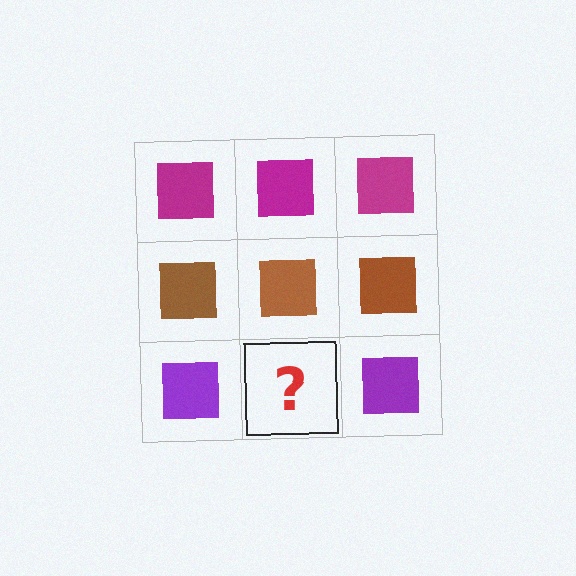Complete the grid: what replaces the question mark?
The question mark should be replaced with a purple square.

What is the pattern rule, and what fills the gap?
The rule is that each row has a consistent color. The gap should be filled with a purple square.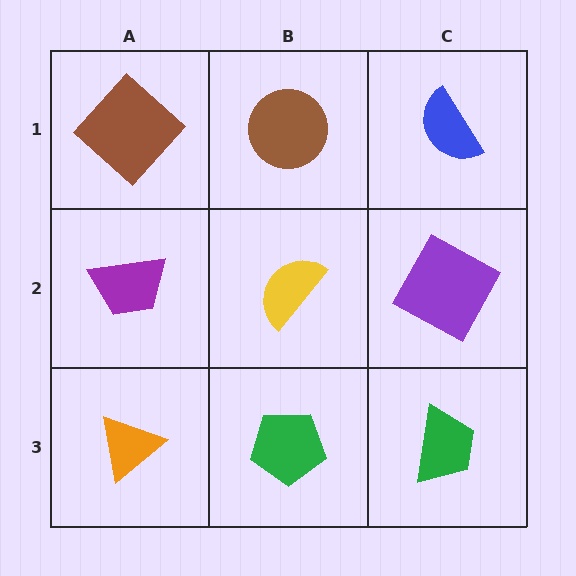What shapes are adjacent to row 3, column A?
A purple trapezoid (row 2, column A), a green pentagon (row 3, column B).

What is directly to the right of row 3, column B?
A green trapezoid.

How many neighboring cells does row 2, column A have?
3.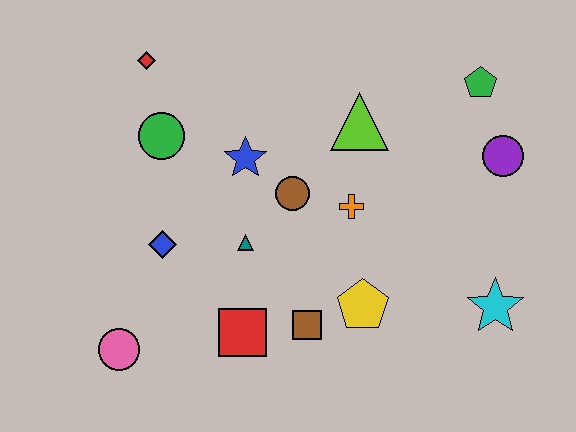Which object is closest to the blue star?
The brown circle is closest to the blue star.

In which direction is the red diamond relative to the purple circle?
The red diamond is to the left of the purple circle.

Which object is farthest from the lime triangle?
The pink circle is farthest from the lime triangle.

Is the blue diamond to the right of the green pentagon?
No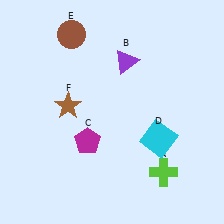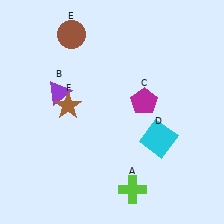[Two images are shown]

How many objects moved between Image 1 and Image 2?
3 objects moved between the two images.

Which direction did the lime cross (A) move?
The lime cross (A) moved left.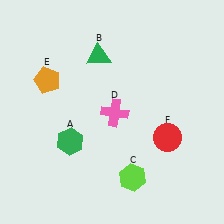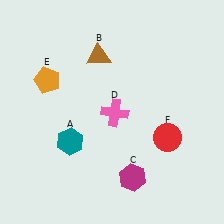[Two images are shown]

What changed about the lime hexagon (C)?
In Image 1, C is lime. In Image 2, it changed to magenta.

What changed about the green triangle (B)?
In Image 1, B is green. In Image 2, it changed to brown.